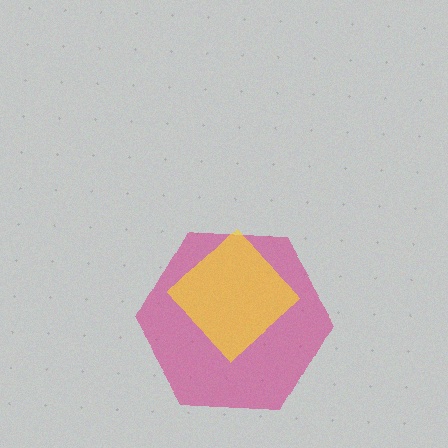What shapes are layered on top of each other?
The layered shapes are: a magenta hexagon, a yellow diamond.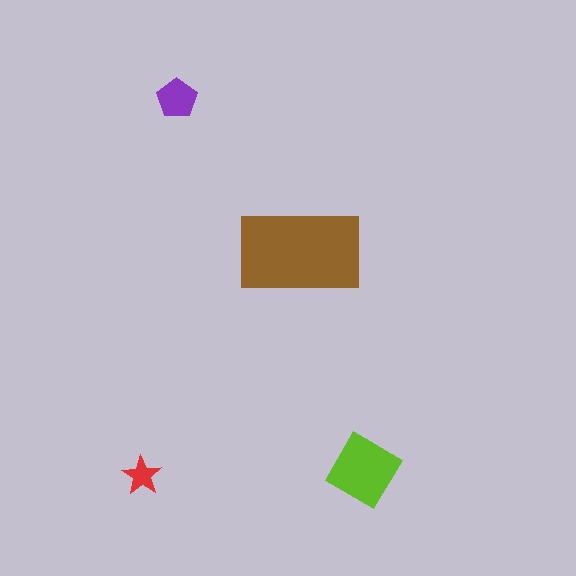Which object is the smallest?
The red star.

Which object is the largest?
The brown rectangle.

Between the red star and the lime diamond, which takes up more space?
The lime diamond.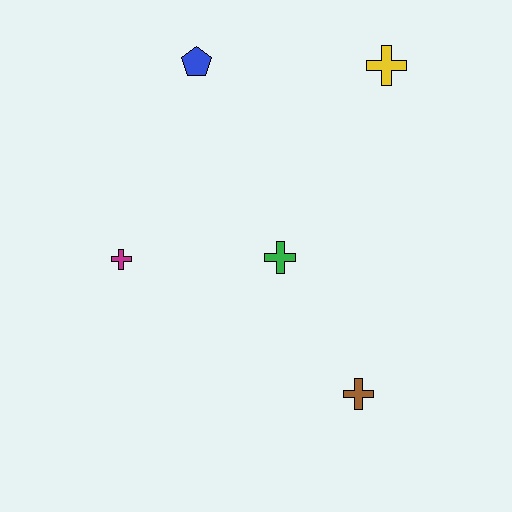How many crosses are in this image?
There are 4 crosses.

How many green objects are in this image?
There is 1 green object.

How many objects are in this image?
There are 5 objects.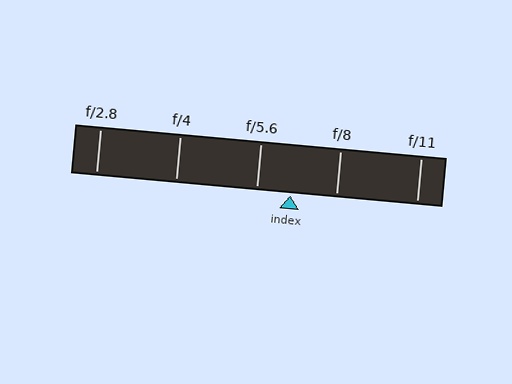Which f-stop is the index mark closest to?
The index mark is closest to f/5.6.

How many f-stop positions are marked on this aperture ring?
There are 5 f-stop positions marked.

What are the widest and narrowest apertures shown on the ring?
The widest aperture shown is f/2.8 and the narrowest is f/11.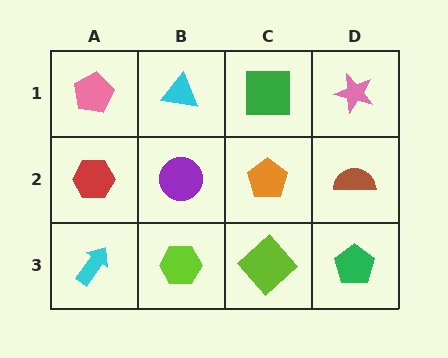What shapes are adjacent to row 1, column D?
A brown semicircle (row 2, column D), a green square (row 1, column C).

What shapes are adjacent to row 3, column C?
An orange pentagon (row 2, column C), a lime hexagon (row 3, column B), a green pentagon (row 3, column D).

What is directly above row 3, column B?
A purple circle.